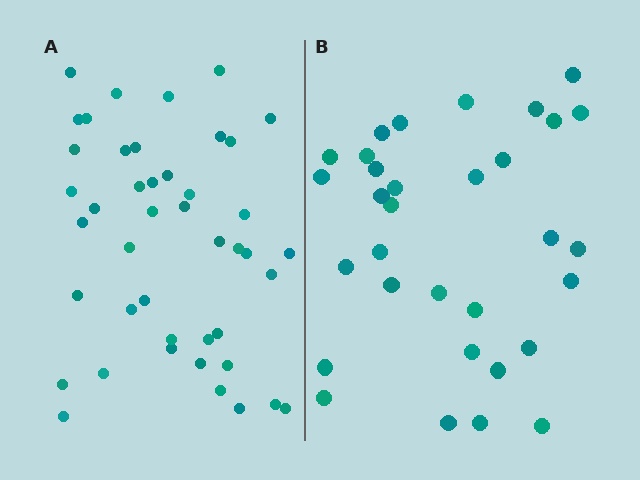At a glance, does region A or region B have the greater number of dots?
Region A (the left region) has more dots.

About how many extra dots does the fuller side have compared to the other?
Region A has roughly 12 or so more dots than region B.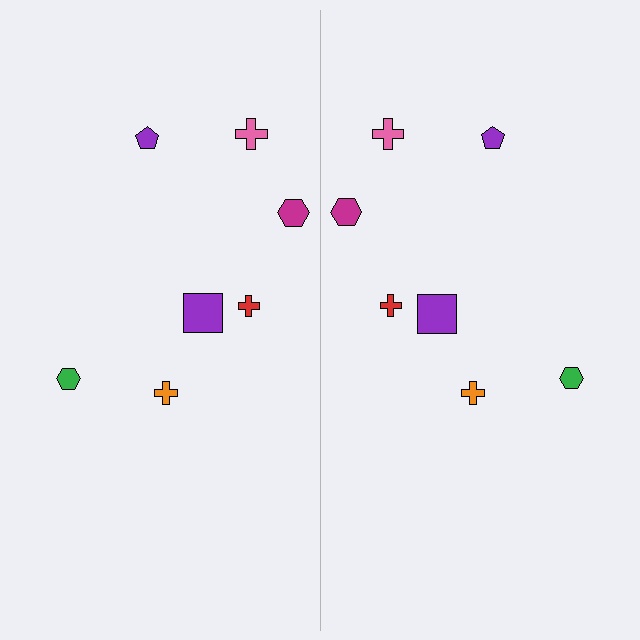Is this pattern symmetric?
Yes, this pattern has bilateral (reflection) symmetry.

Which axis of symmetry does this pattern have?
The pattern has a vertical axis of symmetry running through the center of the image.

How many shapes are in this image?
There are 14 shapes in this image.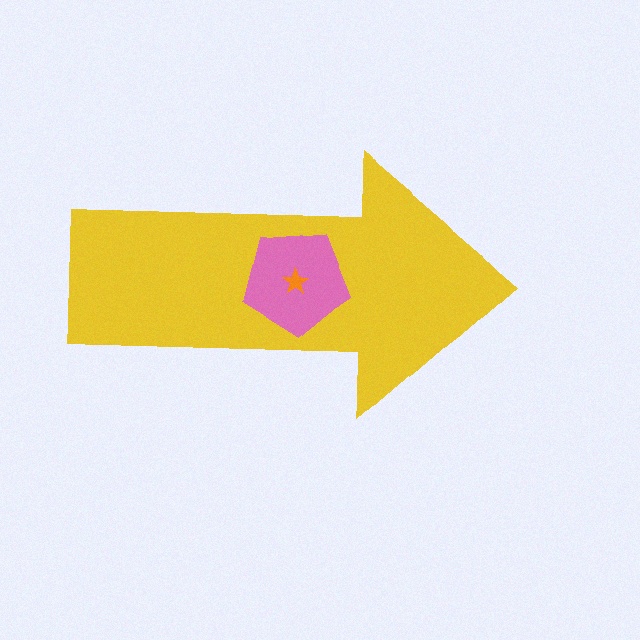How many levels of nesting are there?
3.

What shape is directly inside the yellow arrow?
The pink pentagon.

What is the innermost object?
The orange star.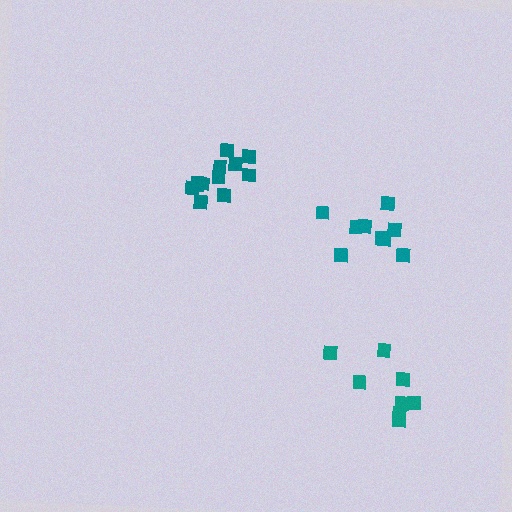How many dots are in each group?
Group 1: 12 dots, Group 2: 8 dots, Group 3: 9 dots (29 total).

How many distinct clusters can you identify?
There are 3 distinct clusters.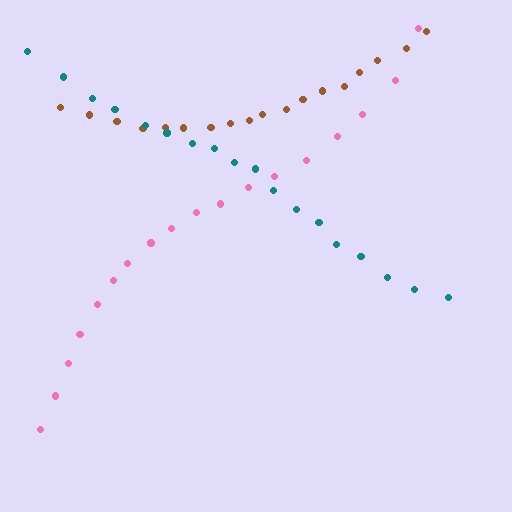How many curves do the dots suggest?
There are 3 distinct paths.